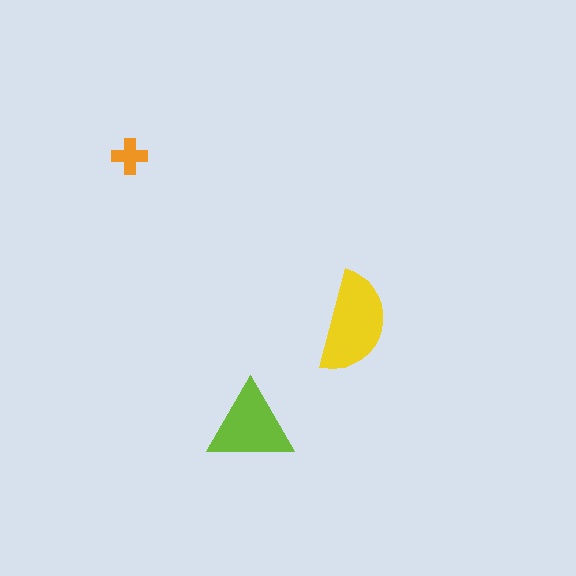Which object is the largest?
The yellow semicircle.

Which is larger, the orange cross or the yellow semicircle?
The yellow semicircle.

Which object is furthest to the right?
The yellow semicircle is rightmost.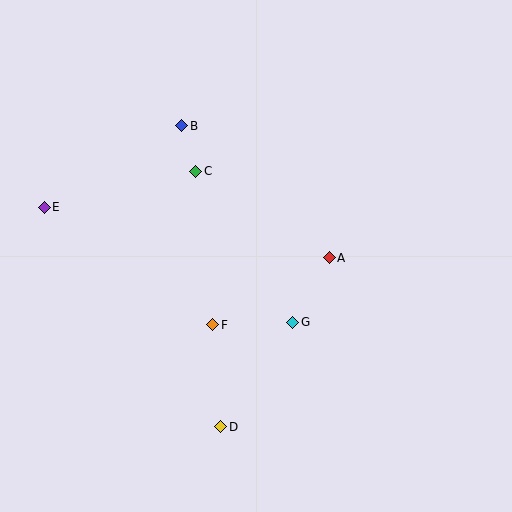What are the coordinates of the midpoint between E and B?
The midpoint between E and B is at (113, 167).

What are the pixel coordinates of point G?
Point G is at (293, 322).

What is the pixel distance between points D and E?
The distance between D and E is 282 pixels.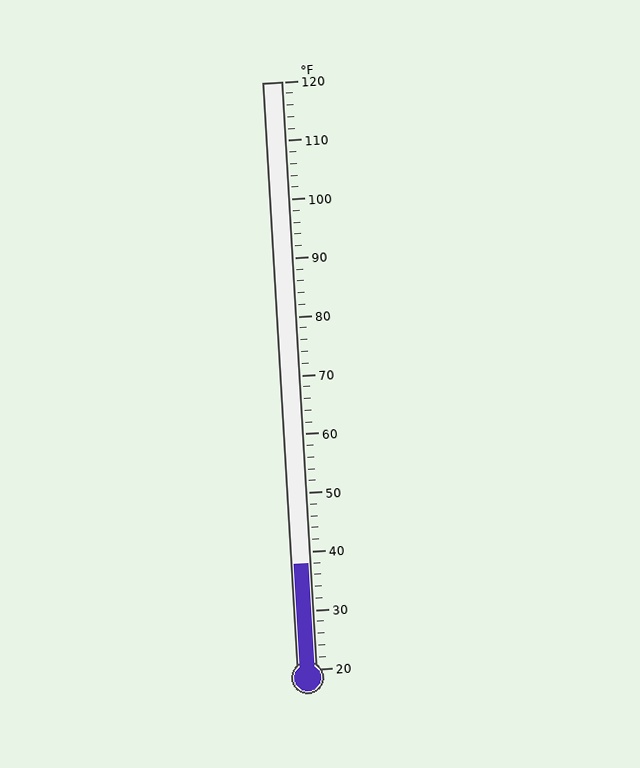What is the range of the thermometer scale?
The thermometer scale ranges from 20°F to 120°F.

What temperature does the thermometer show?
The thermometer shows approximately 38°F.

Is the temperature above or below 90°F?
The temperature is below 90°F.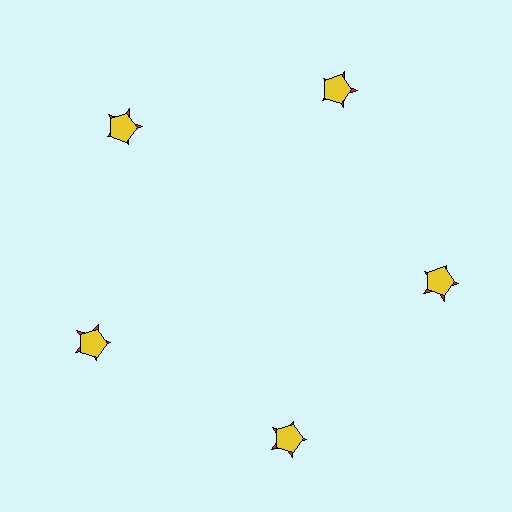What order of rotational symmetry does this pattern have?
This pattern has 5-fold rotational symmetry.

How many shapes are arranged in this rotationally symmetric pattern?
There are 10 shapes, arranged in 5 groups of 2.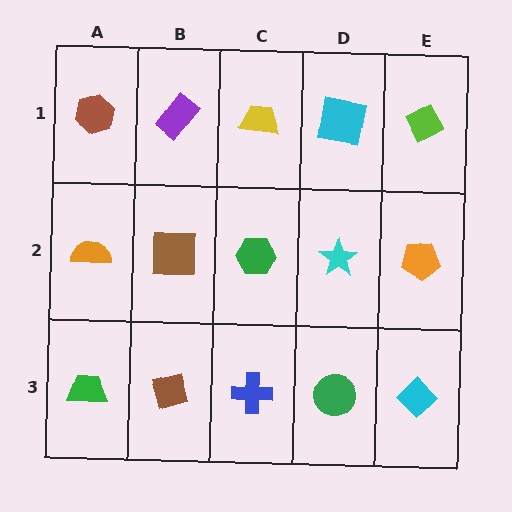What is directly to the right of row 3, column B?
A blue cross.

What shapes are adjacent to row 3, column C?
A green hexagon (row 2, column C), a brown square (row 3, column B), a green circle (row 3, column D).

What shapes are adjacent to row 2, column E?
A lime diamond (row 1, column E), a cyan diamond (row 3, column E), a cyan star (row 2, column D).